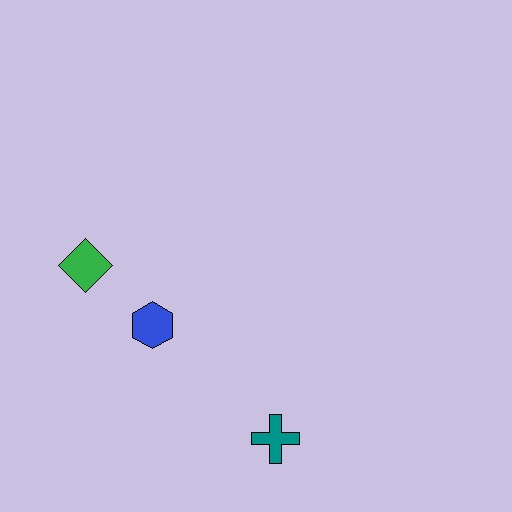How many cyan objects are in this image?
There are no cyan objects.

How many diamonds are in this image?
There is 1 diamond.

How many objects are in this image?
There are 3 objects.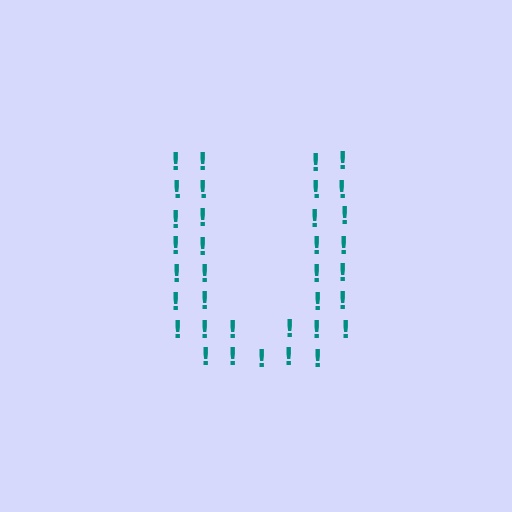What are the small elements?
The small elements are exclamation marks.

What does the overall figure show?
The overall figure shows the letter U.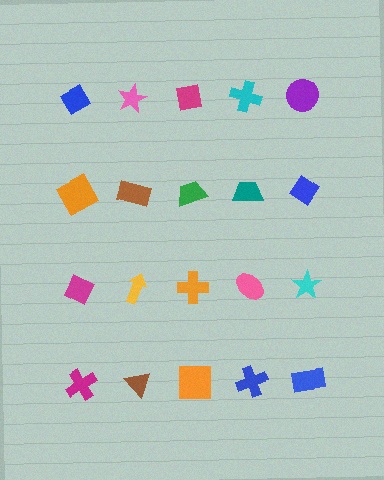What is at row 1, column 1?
A blue diamond.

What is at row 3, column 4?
A pink ellipse.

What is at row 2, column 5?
A blue diamond.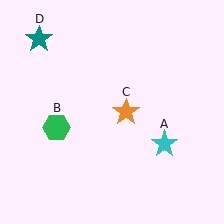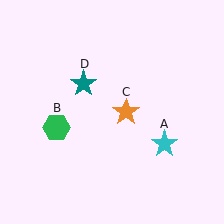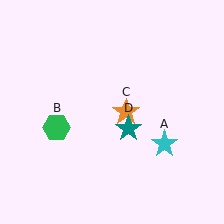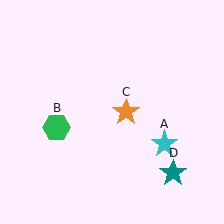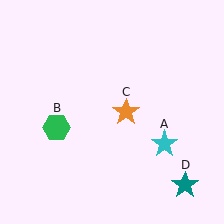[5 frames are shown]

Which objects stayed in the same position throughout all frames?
Cyan star (object A) and green hexagon (object B) and orange star (object C) remained stationary.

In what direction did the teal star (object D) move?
The teal star (object D) moved down and to the right.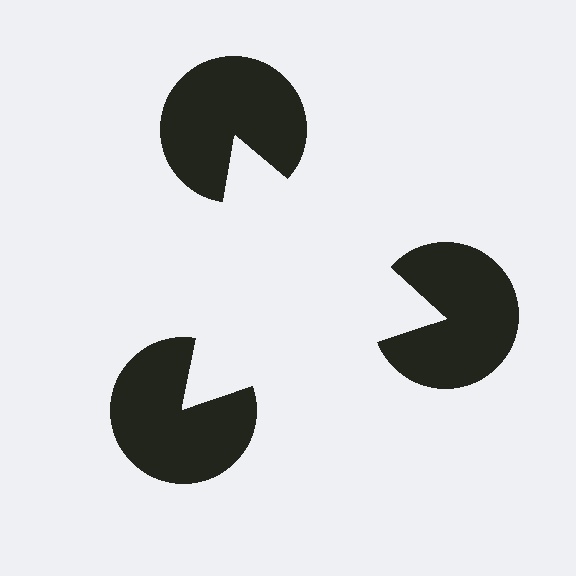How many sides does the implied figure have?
3 sides.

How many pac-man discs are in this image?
There are 3 — one at each vertex of the illusory triangle.